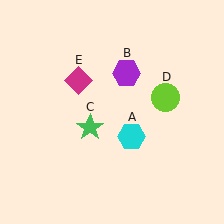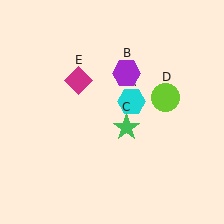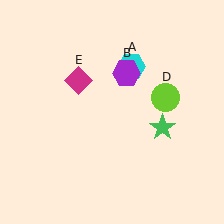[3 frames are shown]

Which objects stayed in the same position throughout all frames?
Purple hexagon (object B) and lime circle (object D) and magenta diamond (object E) remained stationary.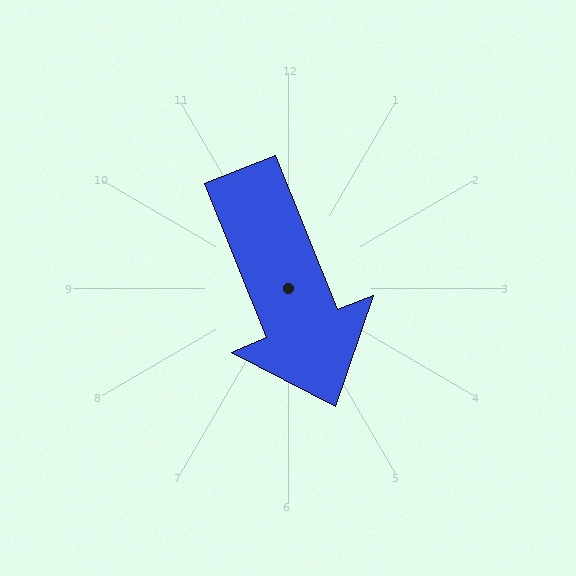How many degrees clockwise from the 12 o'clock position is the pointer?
Approximately 158 degrees.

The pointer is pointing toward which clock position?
Roughly 5 o'clock.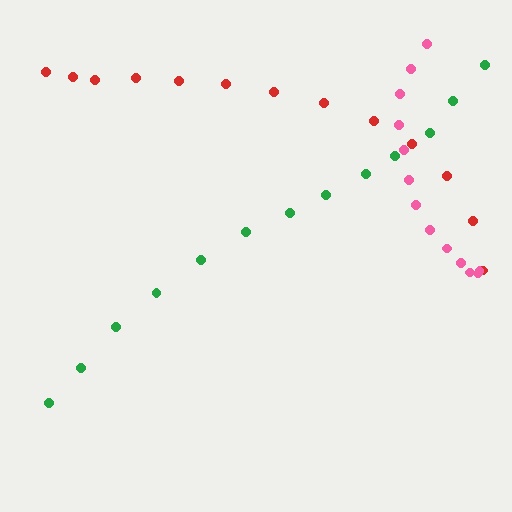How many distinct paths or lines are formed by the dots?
There are 3 distinct paths.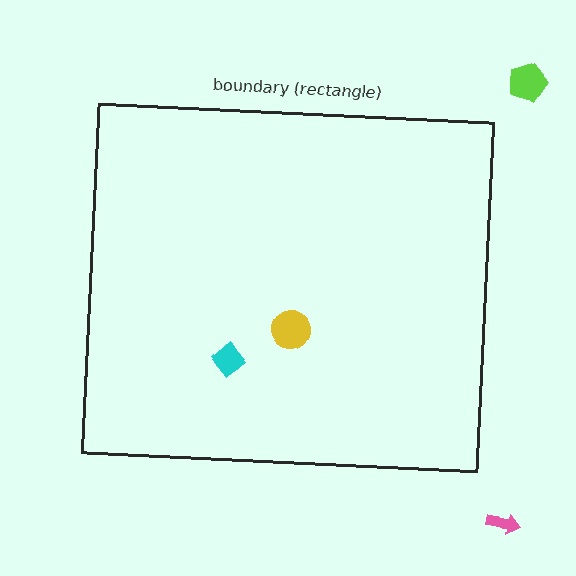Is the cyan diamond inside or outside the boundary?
Inside.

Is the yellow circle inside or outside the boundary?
Inside.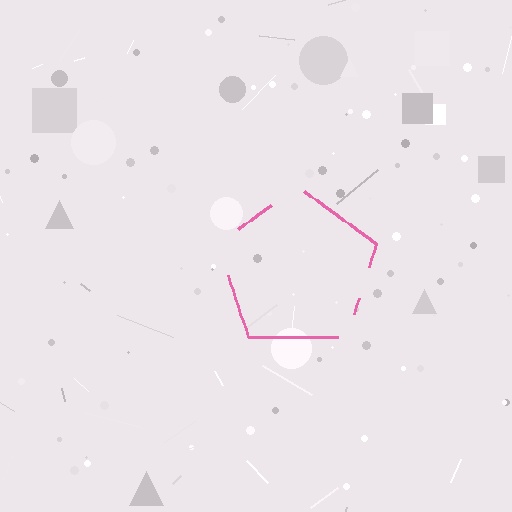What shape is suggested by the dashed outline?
The dashed outline suggests a pentagon.